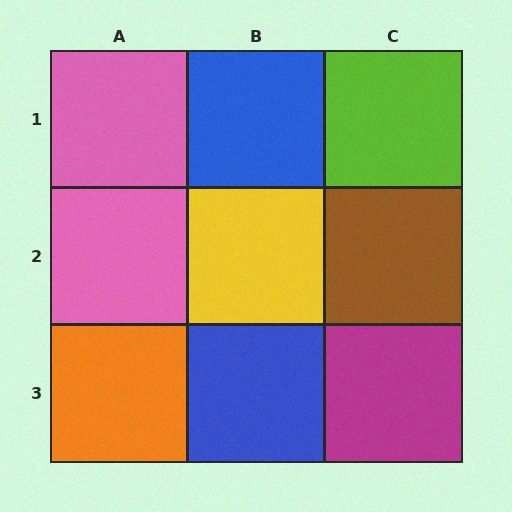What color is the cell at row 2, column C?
Brown.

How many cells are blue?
2 cells are blue.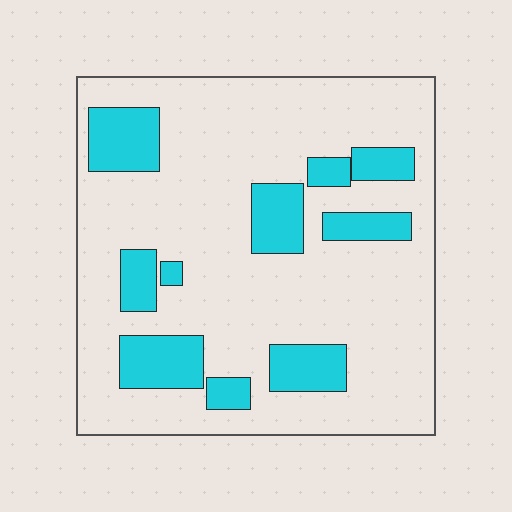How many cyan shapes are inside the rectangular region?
10.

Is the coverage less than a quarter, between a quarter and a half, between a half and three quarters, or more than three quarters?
Less than a quarter.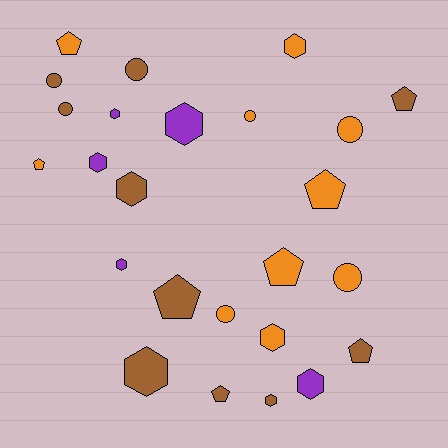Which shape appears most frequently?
Hexagon, with 10 objects.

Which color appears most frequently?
Orange, with 10 objects.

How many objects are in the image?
There are 25 objects.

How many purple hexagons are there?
There are 5 purple hexagons.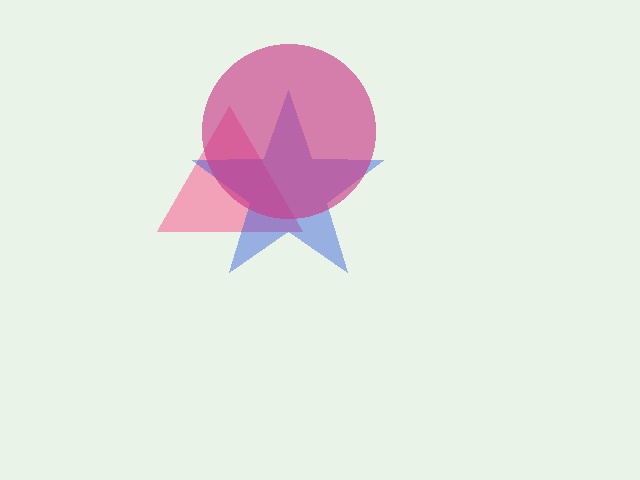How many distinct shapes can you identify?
There are 3 distinct shapes: a pink triangle, a blue star, a magenta circle.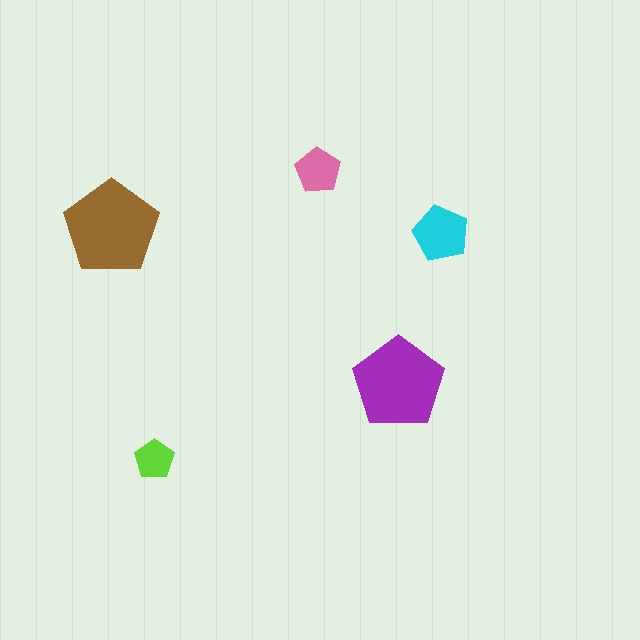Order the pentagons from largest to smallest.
the brown one, the purple one, the cyan one, the pink one, the lime one.